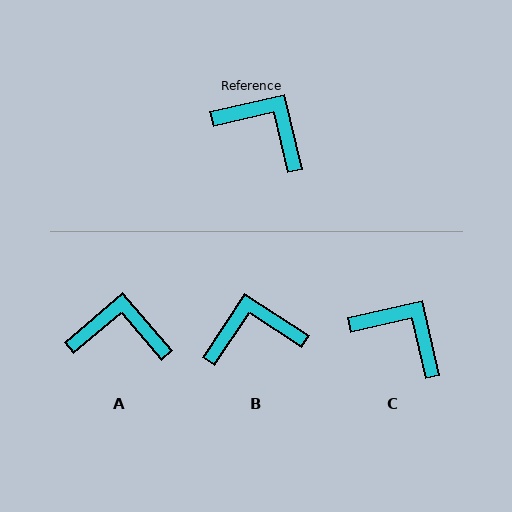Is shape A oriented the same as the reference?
No, it is off by about 28 degrees.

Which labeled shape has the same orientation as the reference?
C.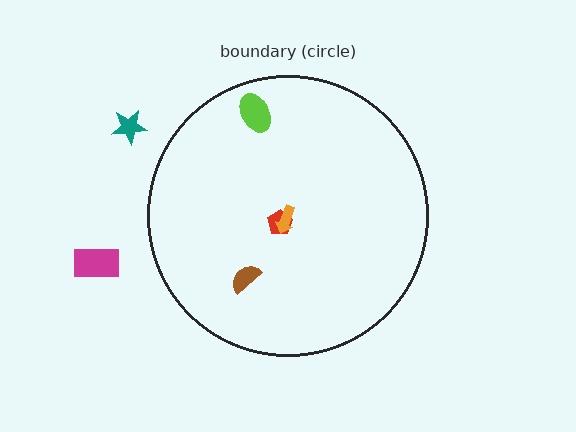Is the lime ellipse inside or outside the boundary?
Inside.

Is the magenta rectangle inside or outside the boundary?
Outside.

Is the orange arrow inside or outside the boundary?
Inside.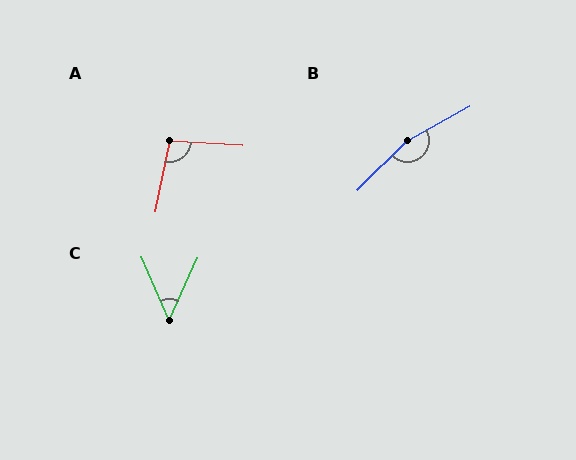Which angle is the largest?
B, at approximately 164 degrees.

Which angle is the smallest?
C, at approximately 48 degrees.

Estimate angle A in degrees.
Approximately 98 degrees.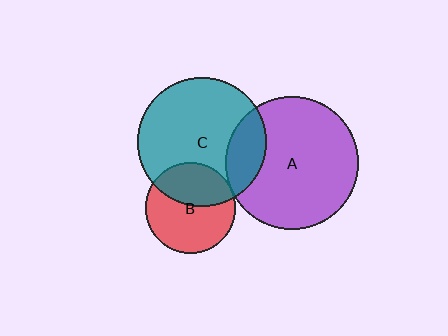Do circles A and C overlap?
Yes.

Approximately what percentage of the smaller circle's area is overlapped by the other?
Approximately 20%.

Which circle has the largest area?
Circle A (purple).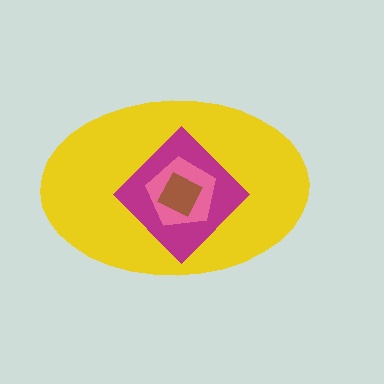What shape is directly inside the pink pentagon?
The brown square.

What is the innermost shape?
The brown square.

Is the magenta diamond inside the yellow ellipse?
Yes.